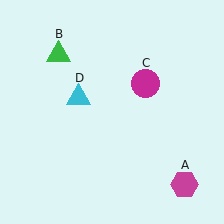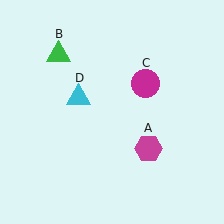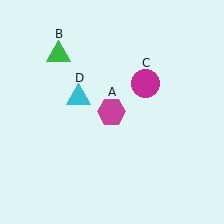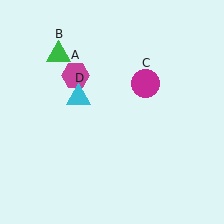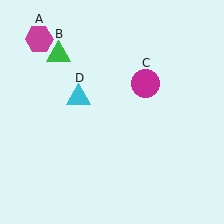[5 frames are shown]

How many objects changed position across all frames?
1 object changed position: magenta hexagon (object A).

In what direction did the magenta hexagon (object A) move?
The magenta hexagon (object A) moved up and to the left.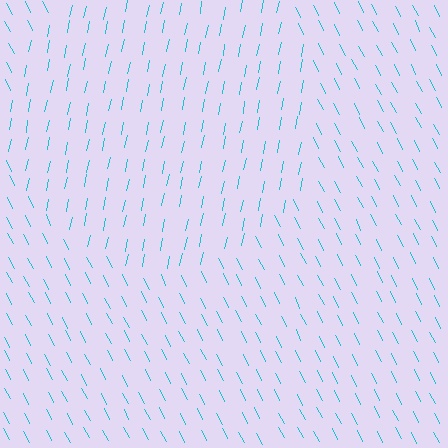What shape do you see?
I see a circle.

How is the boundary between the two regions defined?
The boundary is defined purely by a change in line orientation (approximately 38 degrees difference). All lines are the same color and thickness.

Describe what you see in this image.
The image is filled with small cyan line segments. A circle region in the image has lines oriented differently from the surrounding lines, creating a visible texture boundary.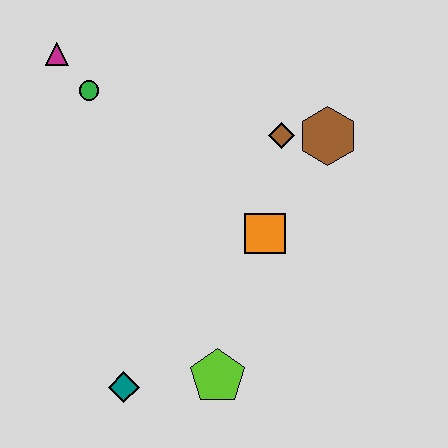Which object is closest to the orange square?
The brown diamond is closest to the orange square.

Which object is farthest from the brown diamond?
The teal diamond is farthest from the brown diamond.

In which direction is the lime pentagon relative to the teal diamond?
The lime pentagon is to the right of the teal diamond.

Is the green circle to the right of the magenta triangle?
Yes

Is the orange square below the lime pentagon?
No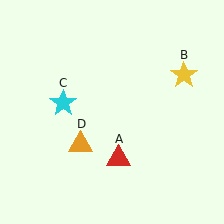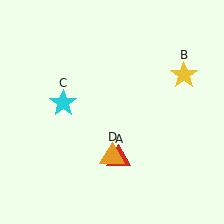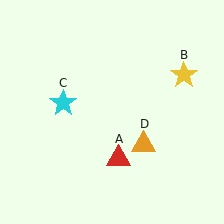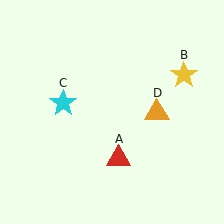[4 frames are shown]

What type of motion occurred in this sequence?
The orange triangle (object D) rotated counterclockwise around the center of the scene.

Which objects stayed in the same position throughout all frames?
Red triangle (object A) and yellow star (object B) and cyan star (object C) remained stationary.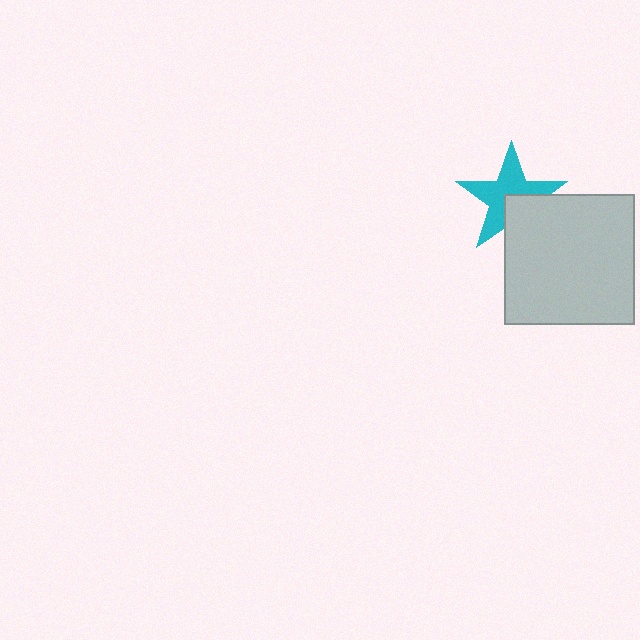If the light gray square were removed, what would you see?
You would see the complete cyan star.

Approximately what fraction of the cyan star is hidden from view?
Roughly 35% of the cyan star is hidden behind the light gray square.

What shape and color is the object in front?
The object in front is a light gray square.